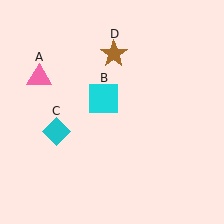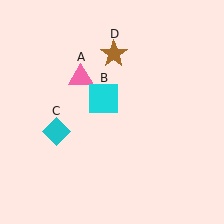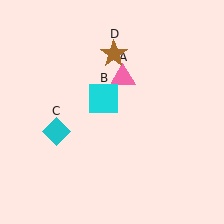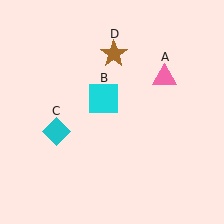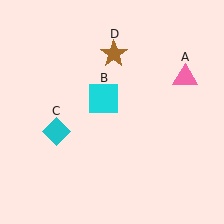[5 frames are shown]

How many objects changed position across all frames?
1 object changed position: pink triangle (object A).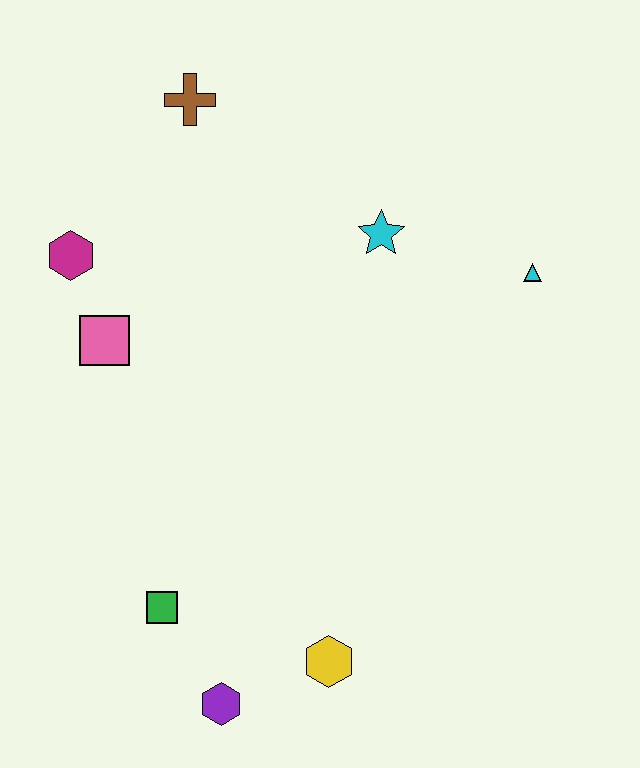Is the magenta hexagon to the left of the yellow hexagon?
Yes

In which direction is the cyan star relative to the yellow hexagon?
The cyan star is above the yellow hexagon.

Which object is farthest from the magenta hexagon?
The yellow hexagon is farthest from the magenta hexagon.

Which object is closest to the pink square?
The magenta hexagon is closest to the pink square.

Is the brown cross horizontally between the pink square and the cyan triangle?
Yes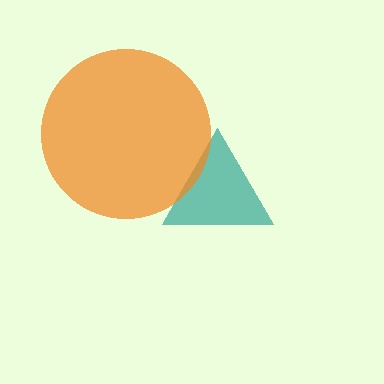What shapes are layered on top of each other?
The layered shapes are: a teal triangle, an orange circle.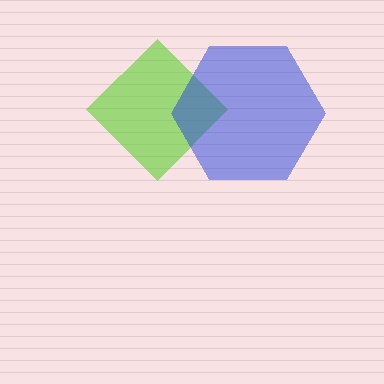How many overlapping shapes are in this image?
There are 2 overlapping shapes in the image.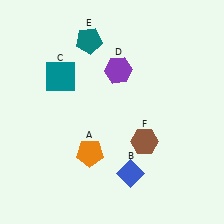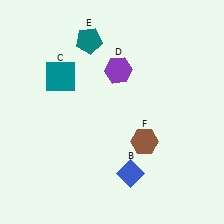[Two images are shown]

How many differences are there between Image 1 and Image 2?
There is 1 difference between the two images.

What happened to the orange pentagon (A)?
The orange pentagon (A) was removed in Image 2. It was in the bottom-left area of Image 1.